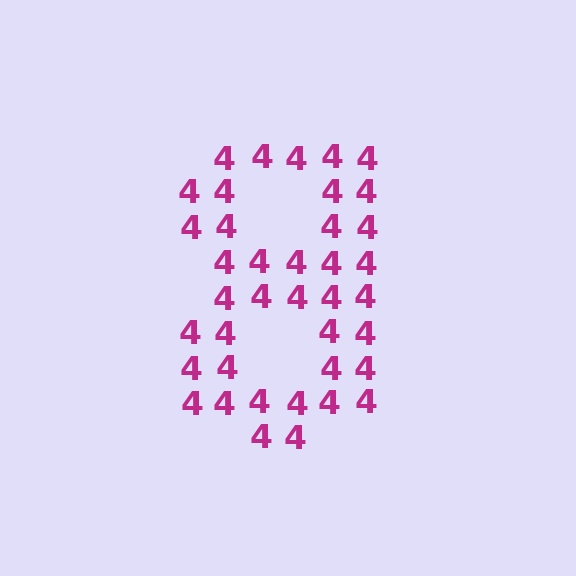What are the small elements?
The small elements are digit 4's.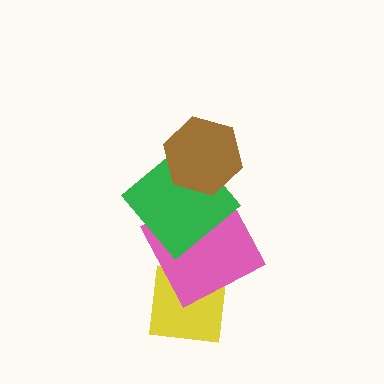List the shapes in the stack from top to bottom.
From top to bottom: the brown hexagon, the green diamond, the pink square, the yellow square.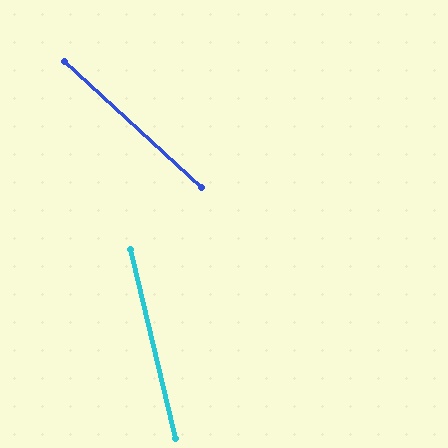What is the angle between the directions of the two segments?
Approximately 34 degrees.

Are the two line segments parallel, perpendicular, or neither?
Neither parallel nor perpendicular — they differ by about 34°.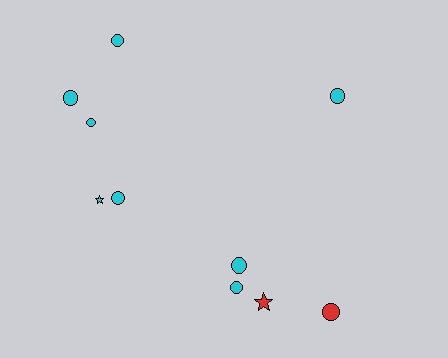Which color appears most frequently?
Cyan, with 8 objects.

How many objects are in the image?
There are 10 objects.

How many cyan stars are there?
There is 1 cyan star.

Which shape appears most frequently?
Circle, with 8 objects.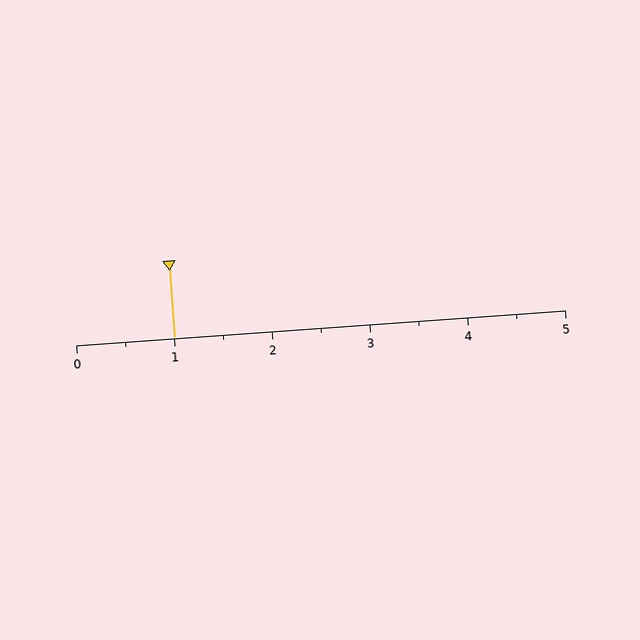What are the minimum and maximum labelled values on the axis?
The axis runs from 0 to 5.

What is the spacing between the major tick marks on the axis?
The major ticks are spaced 1 apart.